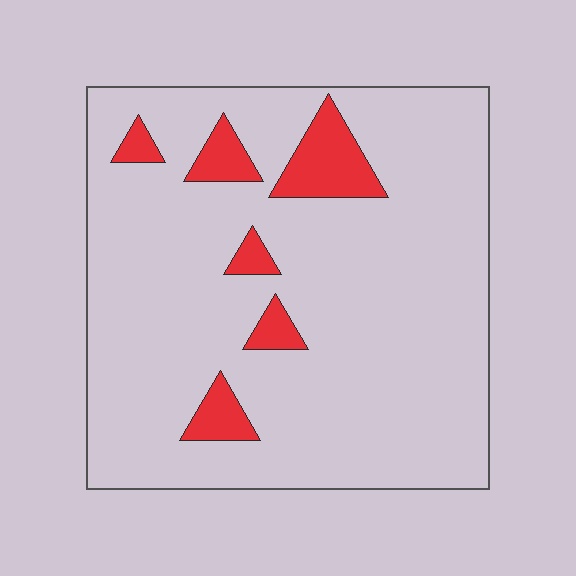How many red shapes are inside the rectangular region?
6.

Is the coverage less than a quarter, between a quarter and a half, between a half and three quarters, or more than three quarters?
Less than a quarter.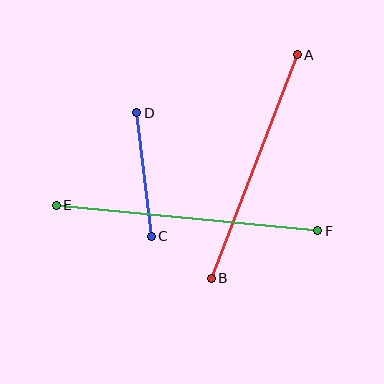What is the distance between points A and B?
The distance is approximately 240 pixels.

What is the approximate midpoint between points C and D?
The midpoint is at approximately (144, 175) pixels.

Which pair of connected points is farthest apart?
Points E and F are farthest apart.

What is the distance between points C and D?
The distance is approximately 124 pixels.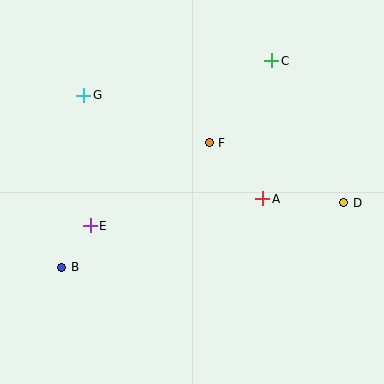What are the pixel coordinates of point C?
Point C is at (272, 61).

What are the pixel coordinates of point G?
Point G is at (84, 95).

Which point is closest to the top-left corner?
Point G is closest to the top-left corner.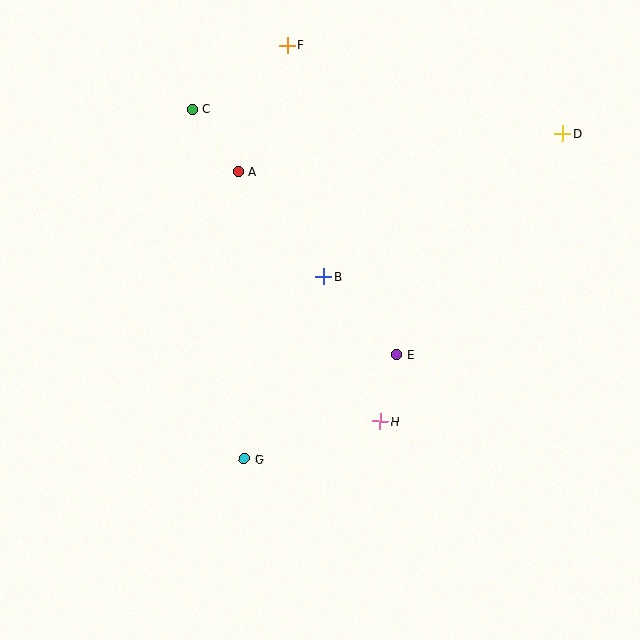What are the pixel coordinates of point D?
Point D is at (562, 133).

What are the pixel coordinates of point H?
Point H is at (380, 421).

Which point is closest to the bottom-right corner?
Point H is closest to the bottom-right corner.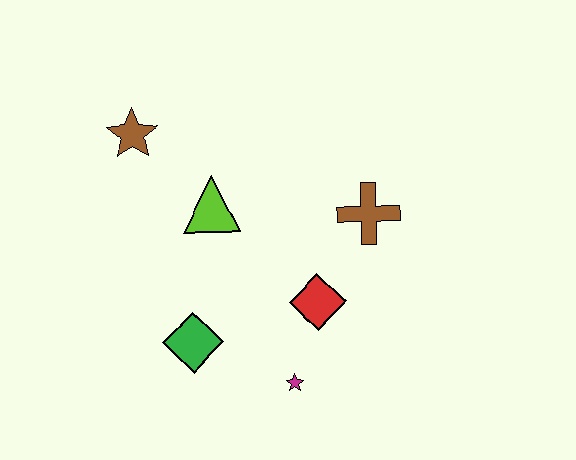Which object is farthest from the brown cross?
The brown star is farthest from the brown cross.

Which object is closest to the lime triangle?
The brown star is closest to the lime triangle.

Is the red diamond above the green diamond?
Yes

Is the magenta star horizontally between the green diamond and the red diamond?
Yes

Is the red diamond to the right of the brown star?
Yes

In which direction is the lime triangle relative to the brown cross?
The lime triangle is to the left of the brown cross.